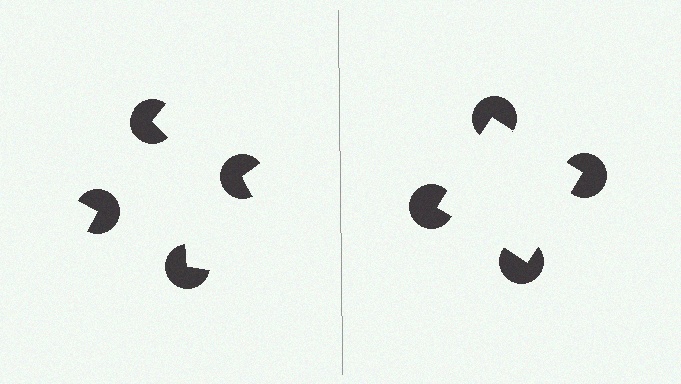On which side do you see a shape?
An illusory square appears on the right side. On the left side the wedge cuts are rotated, so no coherent shape forms.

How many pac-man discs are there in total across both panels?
8 — 4 on each side.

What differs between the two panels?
The pac-man discs are positioned identically on both sides; only the wedge orientations differ. On the right they align to a square; on the left they are misaligned.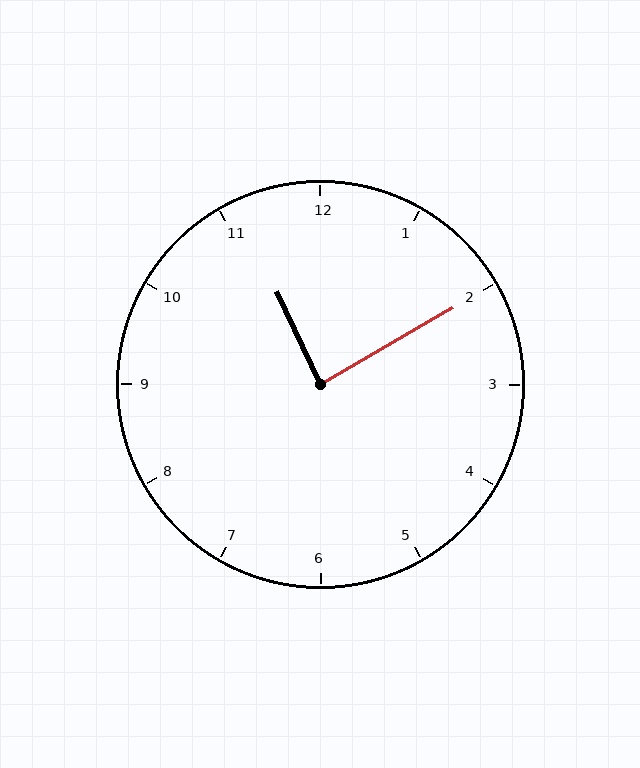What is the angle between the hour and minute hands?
Approximately 85 degrees.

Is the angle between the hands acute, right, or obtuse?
It is right.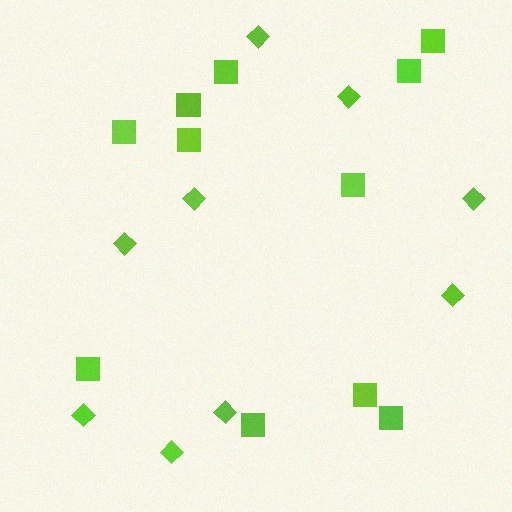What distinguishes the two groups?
There are 2 groups: one group of diamonds (9) and one group of squares (11).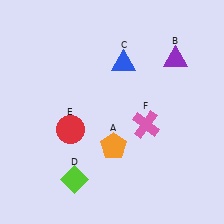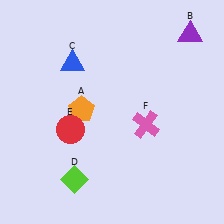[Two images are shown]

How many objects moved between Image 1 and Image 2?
3 objects moved between the two images.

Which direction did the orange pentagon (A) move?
The orange pentagon (A) moved up.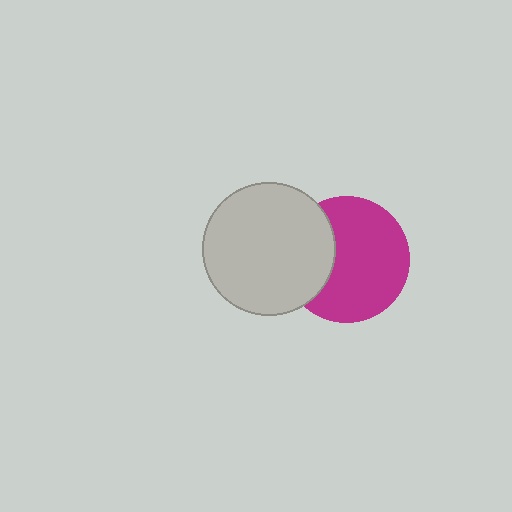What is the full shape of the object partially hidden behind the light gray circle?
The partially hidden object is a magenta circle.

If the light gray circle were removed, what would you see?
You would see the complete magenta circle.